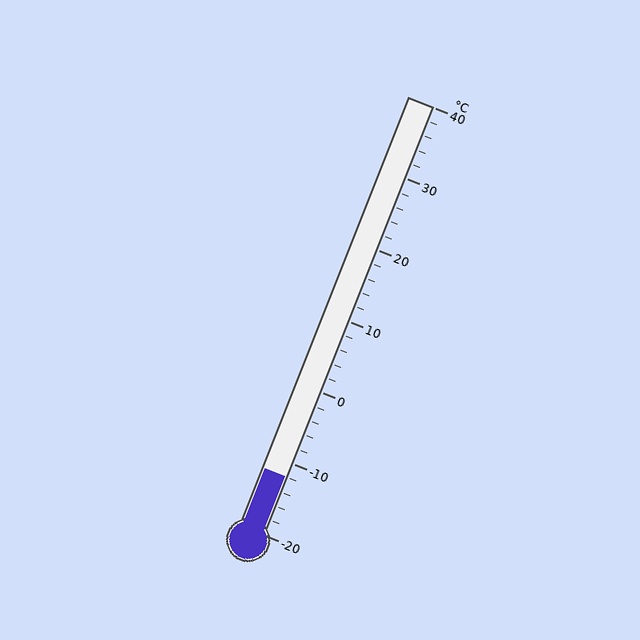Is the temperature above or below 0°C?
The temperature is below 0°C.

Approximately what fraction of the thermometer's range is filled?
The thermometer is filled to approximately 15% of its range.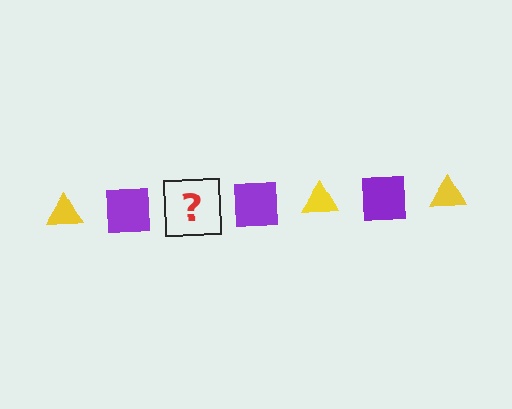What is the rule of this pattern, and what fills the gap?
The rule is that the pattern alternates between yellow triangle and purple square. The gap should be filled with a yellow triangle.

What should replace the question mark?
The question mark should be replaced with a yellow triangle.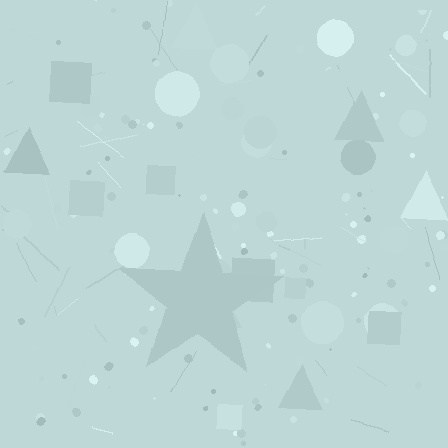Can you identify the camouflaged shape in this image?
The camouflaged shape is a star.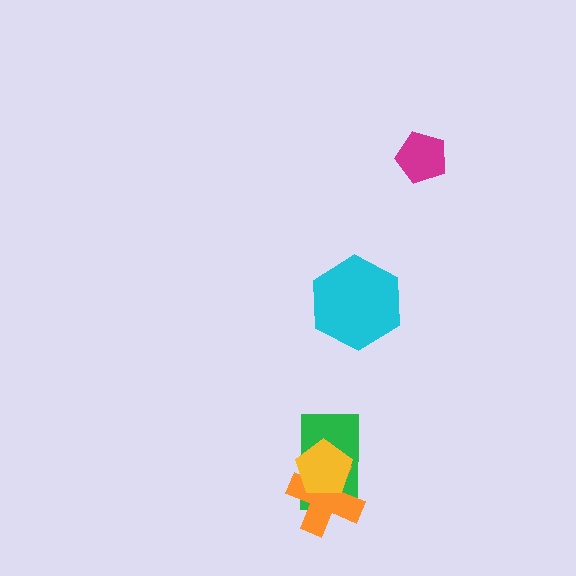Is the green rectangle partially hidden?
Yes, it is partially covered by another shape.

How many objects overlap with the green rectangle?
2 objects overlap with the green rectangle.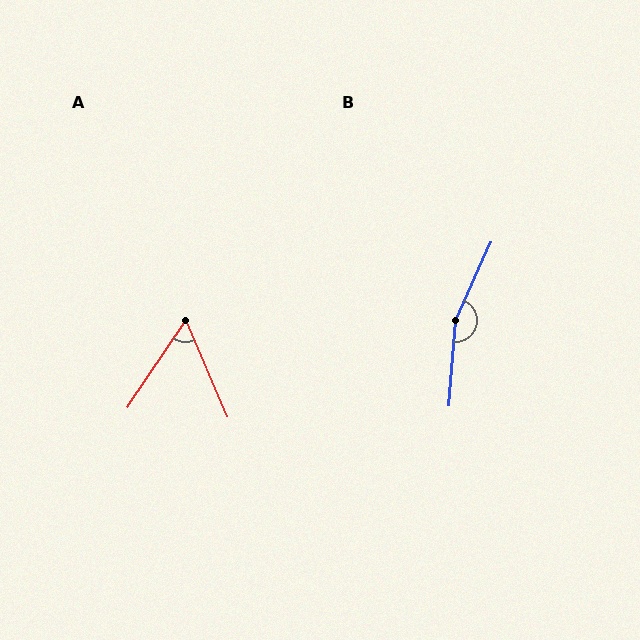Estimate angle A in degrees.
Approximately 57 degrees.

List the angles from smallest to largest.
A (57°), B (160°).